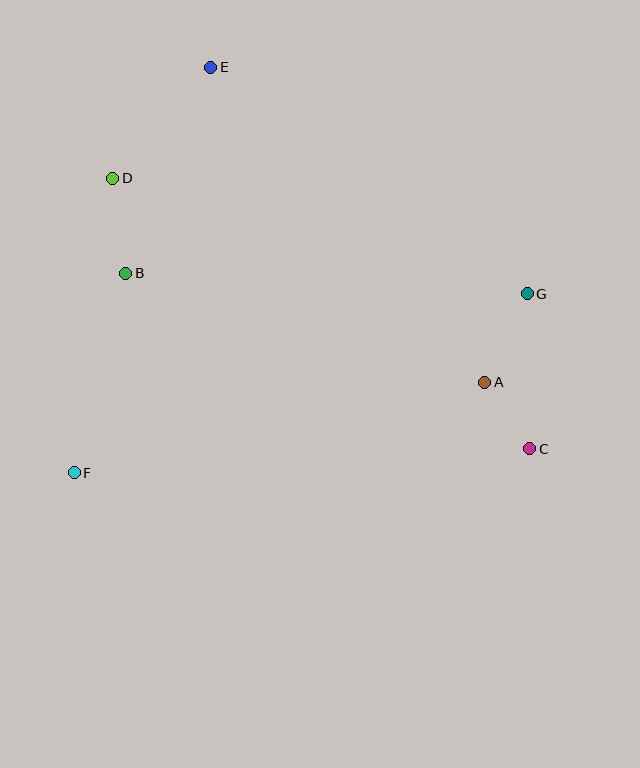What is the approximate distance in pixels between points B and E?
The distance between B and E is approximately 223 pixels.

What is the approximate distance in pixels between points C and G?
The distance between C and G is approximately 155 pixels.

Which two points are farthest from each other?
Points C and D are farthest from each other.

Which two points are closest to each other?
Points A and C are closest to each other.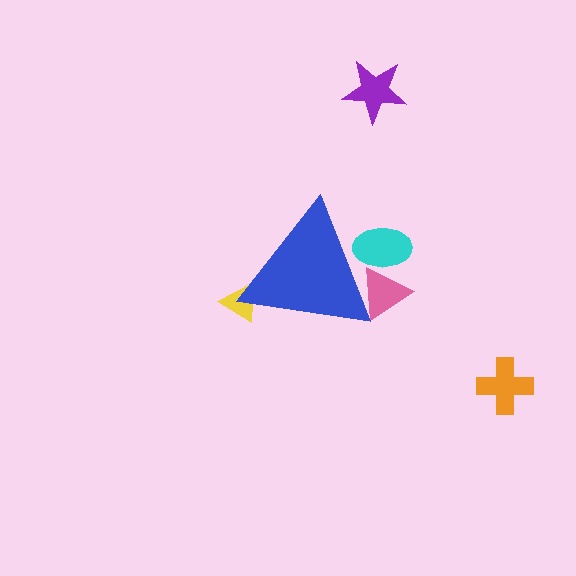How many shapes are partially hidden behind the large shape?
3 shapes are partially hidden.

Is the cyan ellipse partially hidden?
Yes, the cyan ellipse is partially hidden behind the blue triangle.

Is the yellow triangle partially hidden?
Yes, the yellow triangle is partially hidden behind the blue triangle.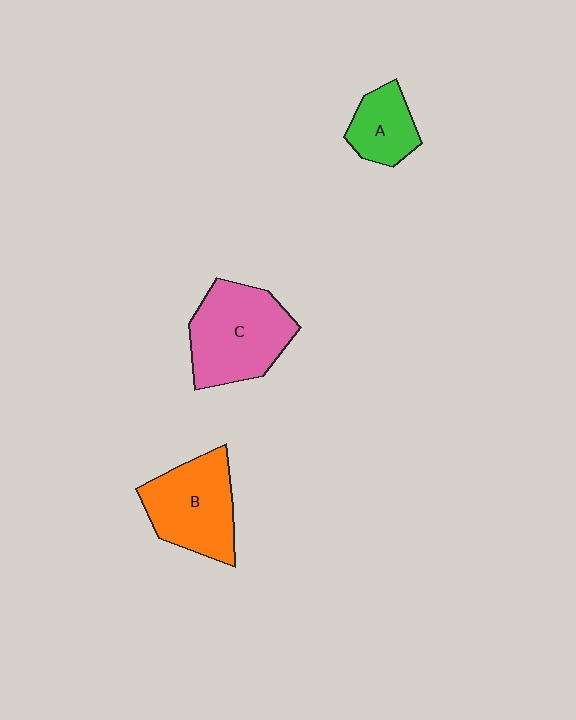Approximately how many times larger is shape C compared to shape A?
Approximately 2.0 times.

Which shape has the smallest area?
Shape A (green).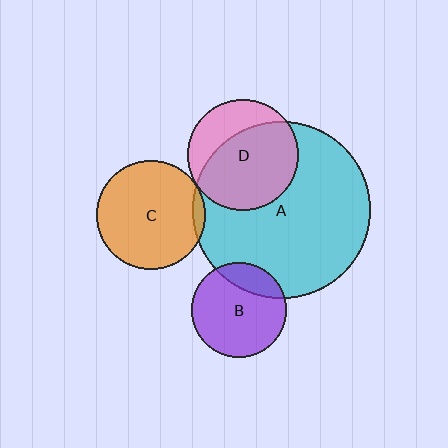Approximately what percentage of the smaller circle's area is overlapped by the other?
Approximately 70%.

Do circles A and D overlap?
Yes.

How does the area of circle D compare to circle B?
Approximately 1.4 times.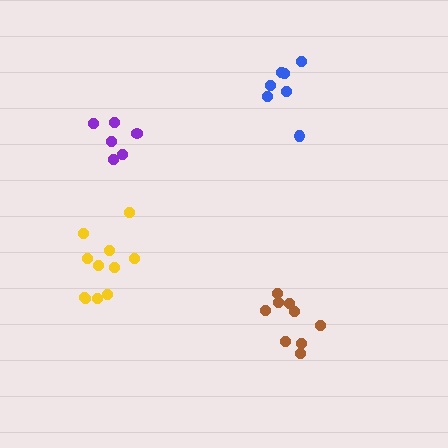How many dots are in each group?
Group 1: 11 dots, Group 2: 7 dots, Group 3: 6 dots, Group 4: 9 dots (33 total).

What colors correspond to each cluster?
The clusters are colored: yellow, blue, purple, brown.